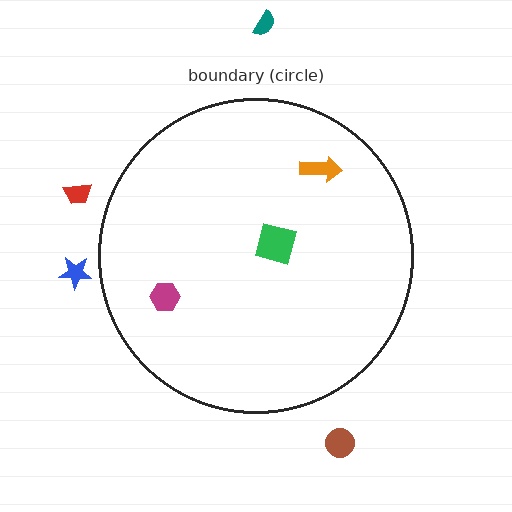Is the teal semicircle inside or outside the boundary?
Outside.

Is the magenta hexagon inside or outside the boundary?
Inside.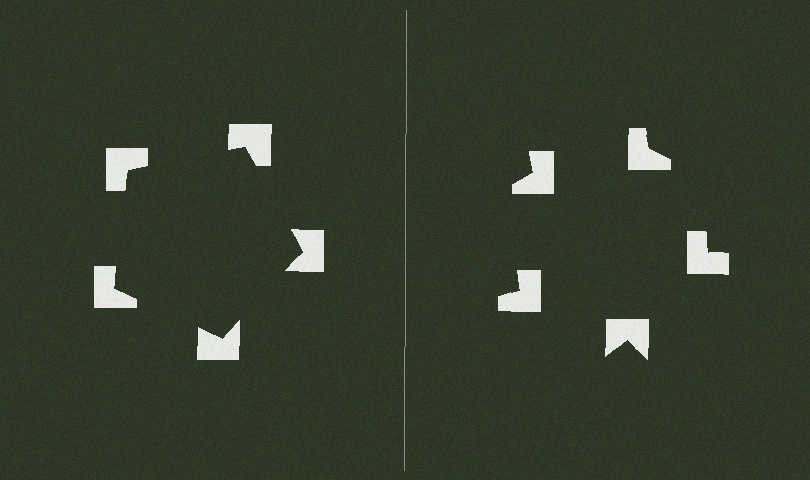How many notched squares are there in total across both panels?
10 — 5 on each side.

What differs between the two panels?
The notched squares are positioned identically on both sides; only the wedge orientations differ. On the left they align to a pentagon; on the right they are misaligned.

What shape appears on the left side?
An illusory pentagon.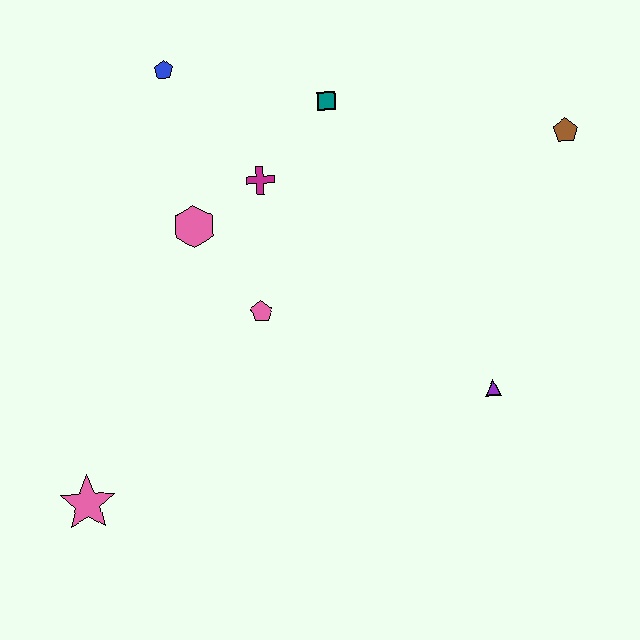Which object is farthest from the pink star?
The brown pentagon is farthest from the pink star.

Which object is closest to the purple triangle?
The pink pentagon is closest to the purple triangle.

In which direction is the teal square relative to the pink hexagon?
The teal square is to the right of the pink hexagon.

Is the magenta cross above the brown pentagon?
No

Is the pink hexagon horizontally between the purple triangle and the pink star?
Yes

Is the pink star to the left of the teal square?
Yes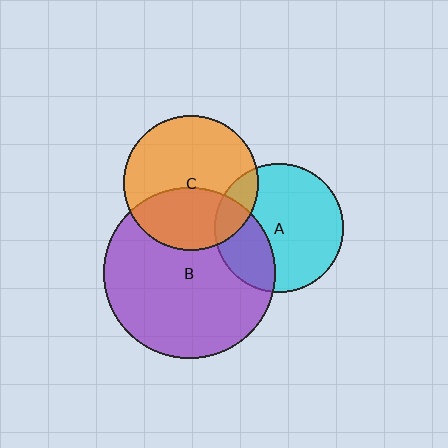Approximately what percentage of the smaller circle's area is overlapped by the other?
Approximately 40%.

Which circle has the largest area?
Circle B (purple).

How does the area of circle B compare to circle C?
Approximately 1.6 times.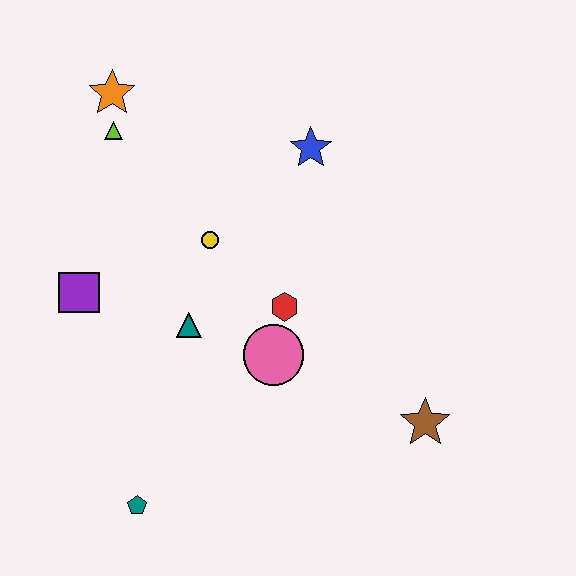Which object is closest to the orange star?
The lime triangle is closest to the orange star.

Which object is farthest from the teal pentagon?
The orange star is farthest from the teal pentagon.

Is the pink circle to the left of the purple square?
No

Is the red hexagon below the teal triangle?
No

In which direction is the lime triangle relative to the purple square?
The lime triangle is above the purple square.